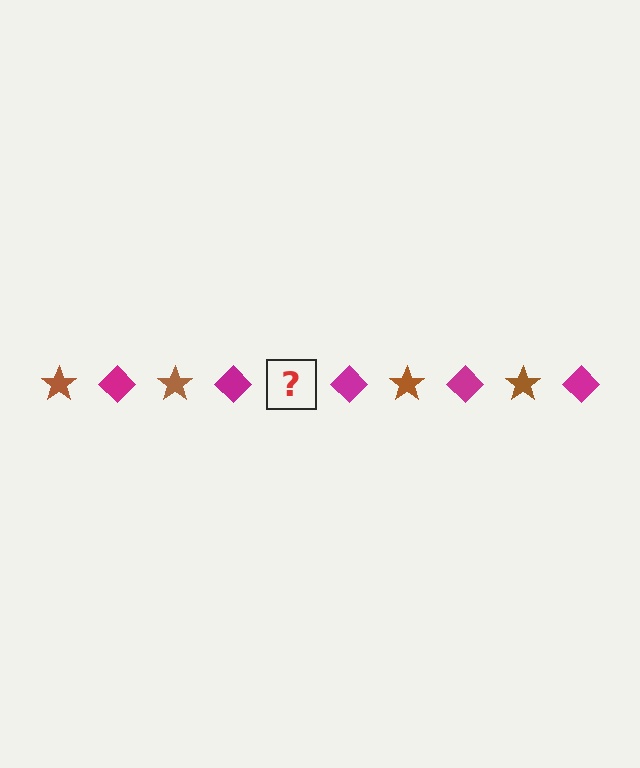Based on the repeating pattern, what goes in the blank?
The blank should be a brown star.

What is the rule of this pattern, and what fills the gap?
The rule is that the pattern alternates between brown star and magenta diamond. The gap should be filled with a brown star.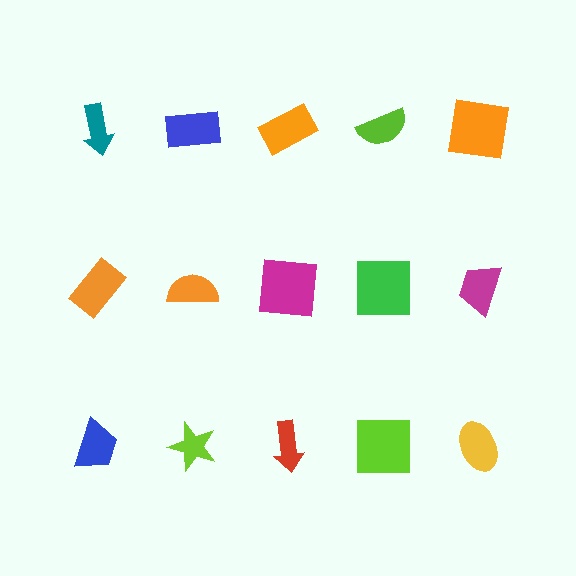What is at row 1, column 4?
A lime semicircle.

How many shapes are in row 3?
5 shapes.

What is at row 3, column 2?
A lime star.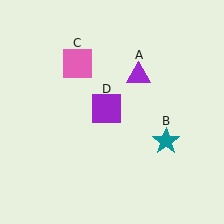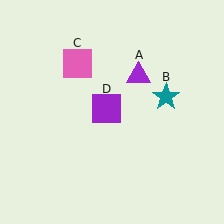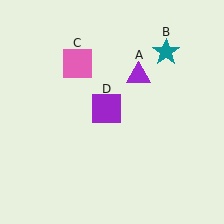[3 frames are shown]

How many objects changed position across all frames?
1 object changed position: teal star (object B).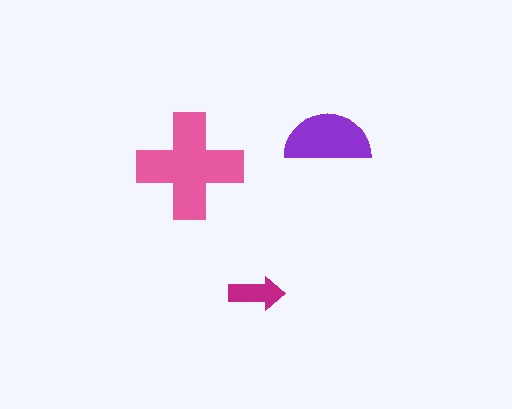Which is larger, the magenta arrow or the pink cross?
The pink cross.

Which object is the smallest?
The magenta arrow.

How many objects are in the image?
There are 3 objects in the image.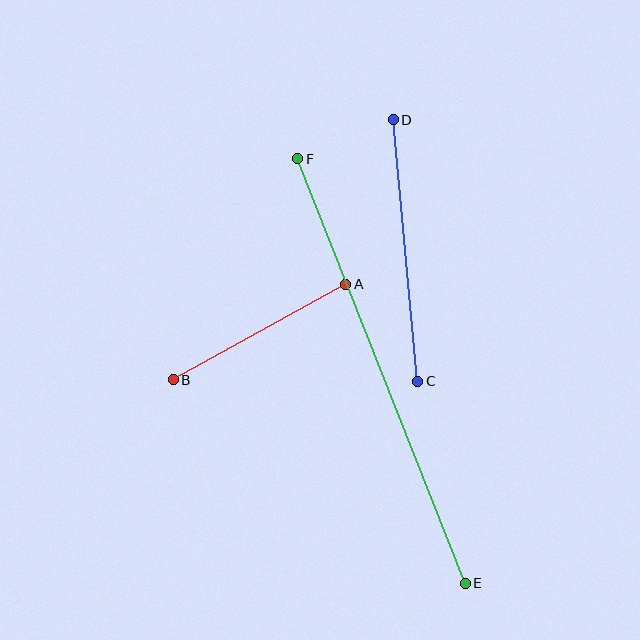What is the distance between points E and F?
The distance is approximately 457 pixels.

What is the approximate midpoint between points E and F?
The midpoint is at approximately (382, 371) pixels.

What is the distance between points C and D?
The distance is approximately 262 pixels.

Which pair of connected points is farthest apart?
Points E and F are farthest apart.